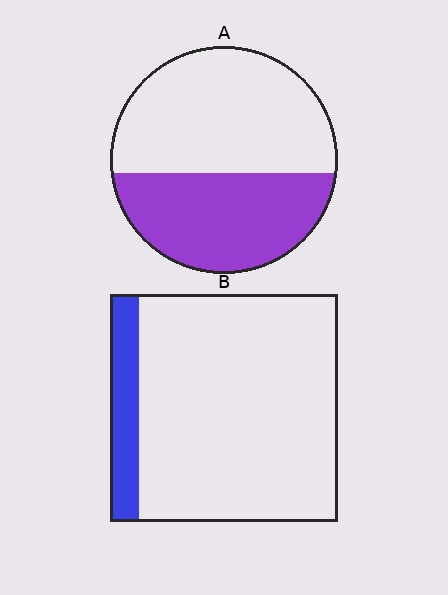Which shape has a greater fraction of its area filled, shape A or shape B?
Shape A.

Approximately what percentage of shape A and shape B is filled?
A is approximately 45% and B is approximately 15%.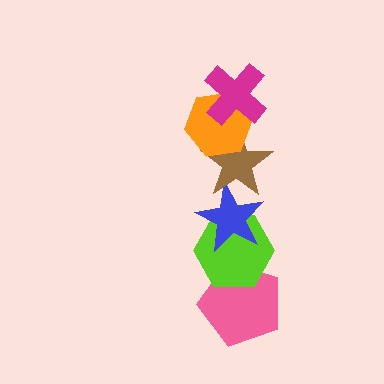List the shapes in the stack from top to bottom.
From top to bottom: the magenta cross, the orange hexagon, the brown star, the blue star, the lime hexagon, the pink pentagon.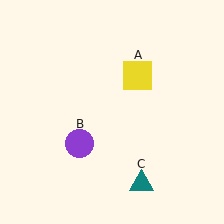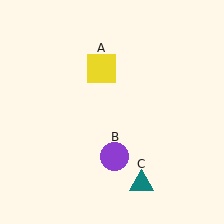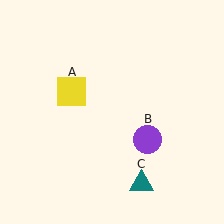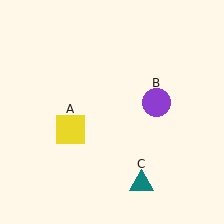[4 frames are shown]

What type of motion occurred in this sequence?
The yellow square (object A), purple circle (object B) rotated counterclockwise around the center of the scene.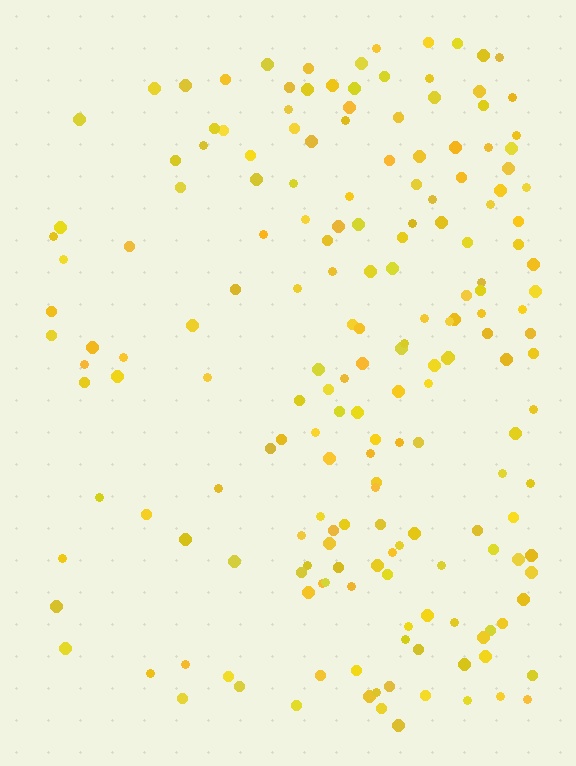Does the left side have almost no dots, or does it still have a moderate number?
Still a moderate number, just noticeably fewer than the right.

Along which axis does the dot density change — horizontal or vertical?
Horizontal.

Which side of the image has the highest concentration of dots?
The right.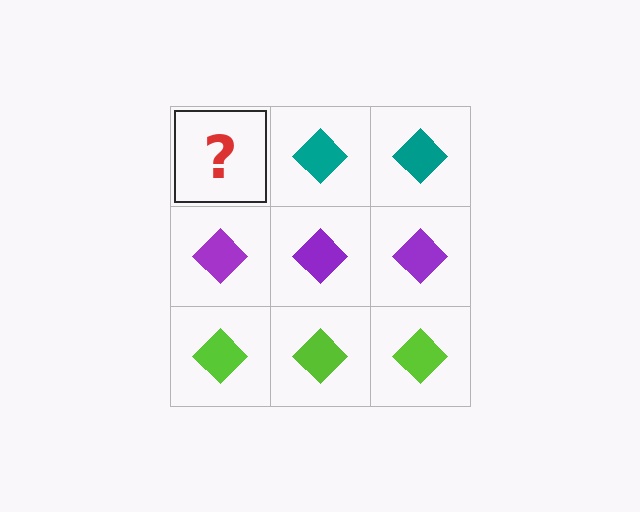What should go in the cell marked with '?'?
The missing cell should contain a teal diamond.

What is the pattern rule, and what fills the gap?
The rule is that each row has a consistent color. The gap should be filled with a teal diamond.